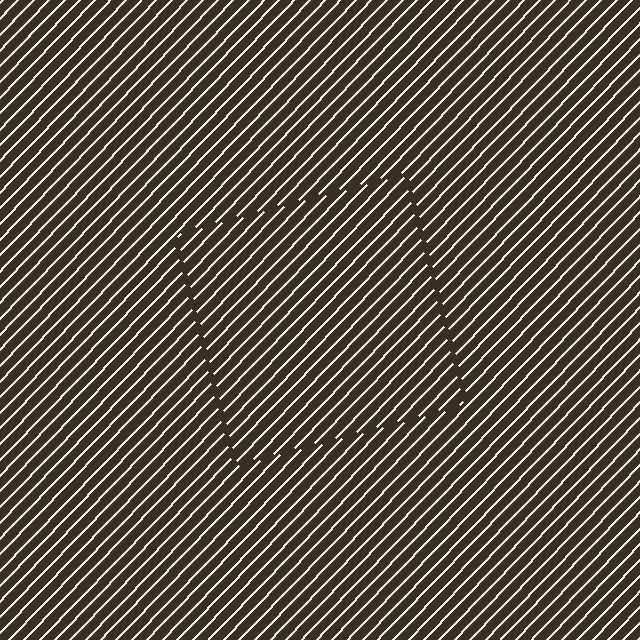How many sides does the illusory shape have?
4 sides — the line-ends trace a square.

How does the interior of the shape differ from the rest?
The interior of the shape contains the same grating, shifted by half a period — the contour is defined by the phase discontinuity where line-ends from the inner and outer gratings abut.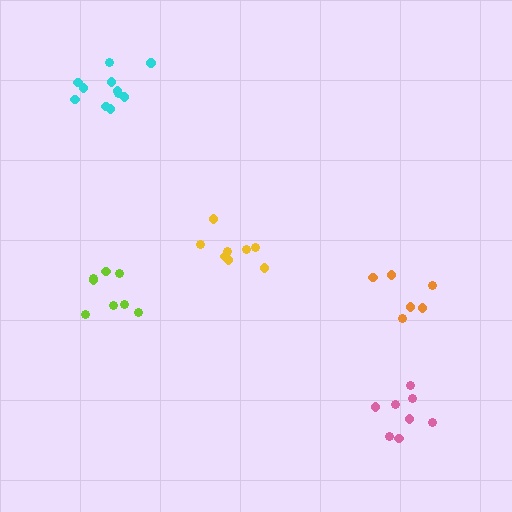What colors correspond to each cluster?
The clusters are colored: yellow, orange, pink, lime, cyan.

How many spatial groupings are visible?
There are 5 spatial groupings.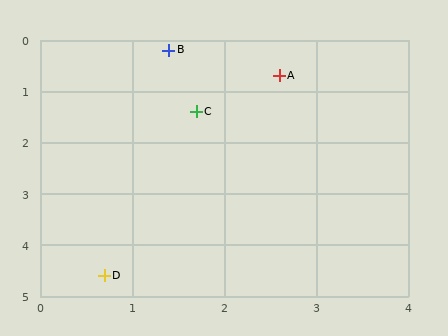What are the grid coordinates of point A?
Point A is at approximately (2.6, 0.7).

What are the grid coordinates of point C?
Point C is at approximately (1.7, 1.4).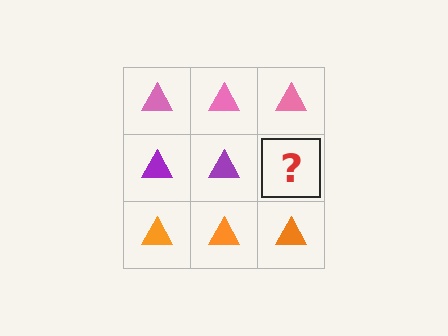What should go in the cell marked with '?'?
The missing cell should contain a purple triangle.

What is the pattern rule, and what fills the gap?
The rule is that each row has a consistent color. The gap should be filled with a purple triangle.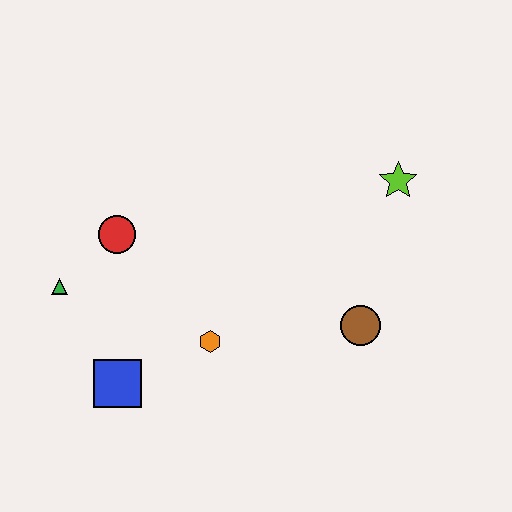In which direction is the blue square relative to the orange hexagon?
The blue square is to the left of the orange hexagon.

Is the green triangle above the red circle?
No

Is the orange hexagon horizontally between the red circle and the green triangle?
No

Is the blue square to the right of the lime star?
No